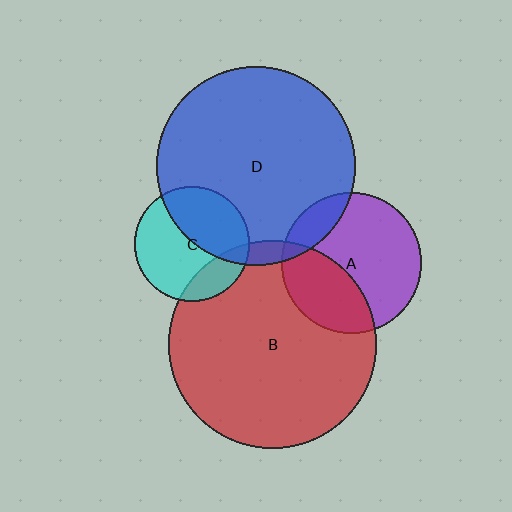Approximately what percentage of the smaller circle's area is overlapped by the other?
Approximately 45%.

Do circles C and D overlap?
Yes.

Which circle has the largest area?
Circle B (red).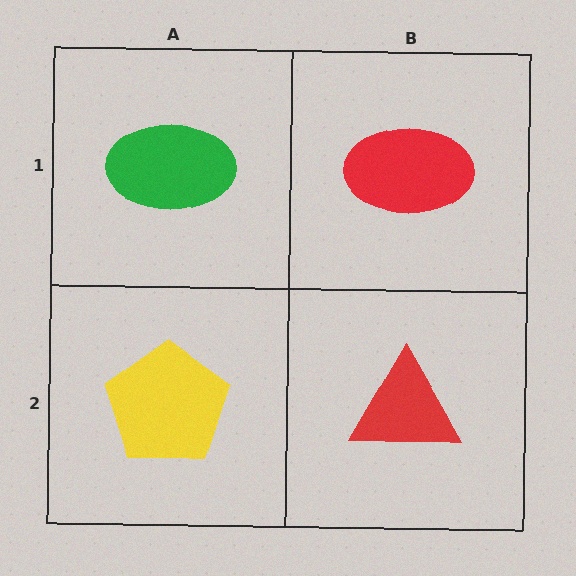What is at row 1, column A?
A green ellipse.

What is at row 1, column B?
A red ellipse.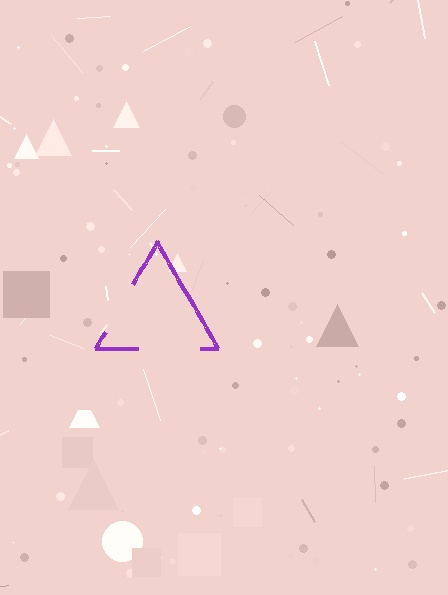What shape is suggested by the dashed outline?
The dashed outline suggests a triangle.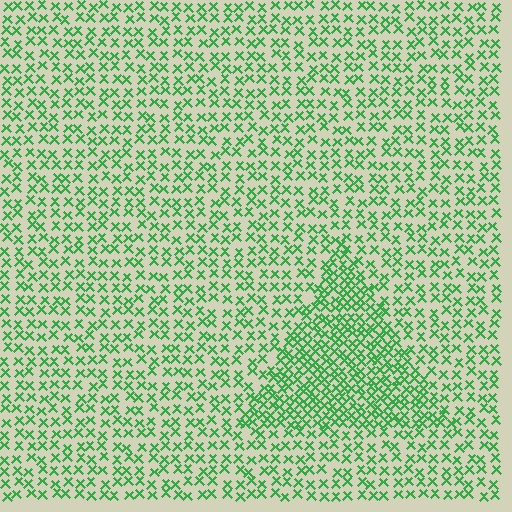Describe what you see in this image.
The image contains small green elements arranged at two different densities. A triangle-shaped region is visible where the elements are more densely packed than the surrounding area.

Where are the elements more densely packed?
The elements are more densely packed inside the triangle boundary.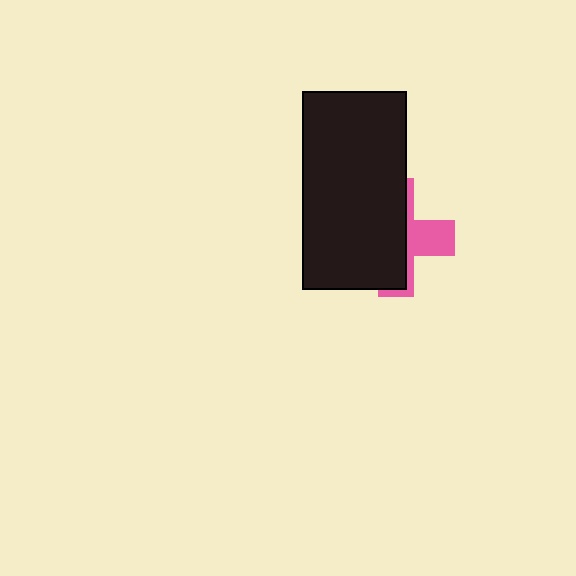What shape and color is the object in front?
The object in front is a black rectangle.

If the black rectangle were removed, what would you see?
You would see the complete pink cross.